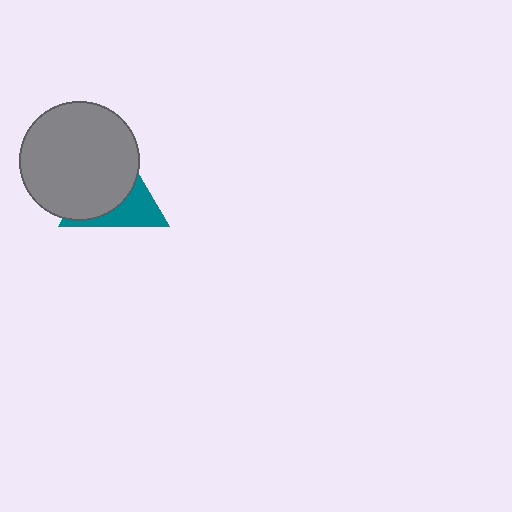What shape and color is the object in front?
The object in front is a gray circle.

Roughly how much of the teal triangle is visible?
A small part of it is visible (roughly 38%).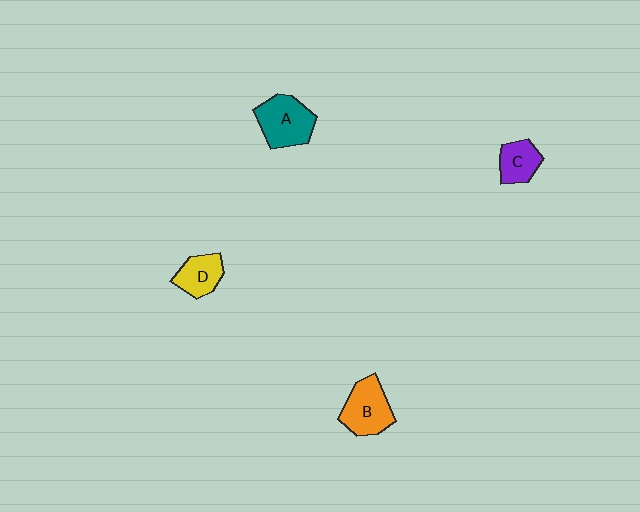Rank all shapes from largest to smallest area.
From largest to smallest: A (teal), B (orange), D (yellow), C (purple).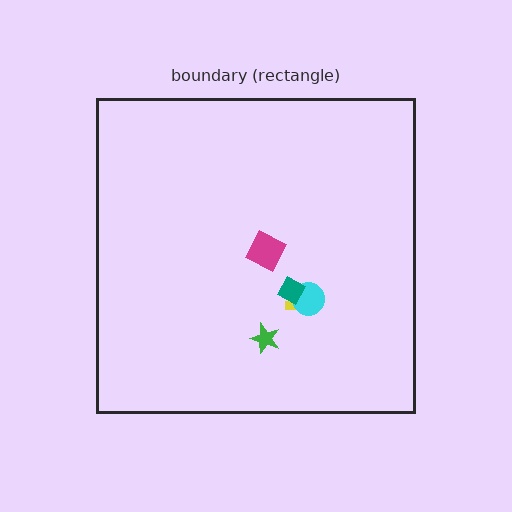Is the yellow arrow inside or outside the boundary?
Inside.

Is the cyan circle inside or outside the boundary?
Inside.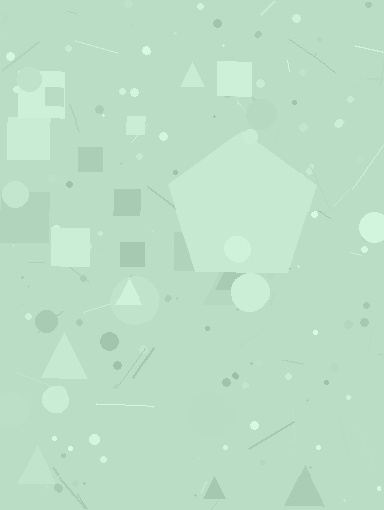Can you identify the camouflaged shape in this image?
The camouflaged shape is a pentagon.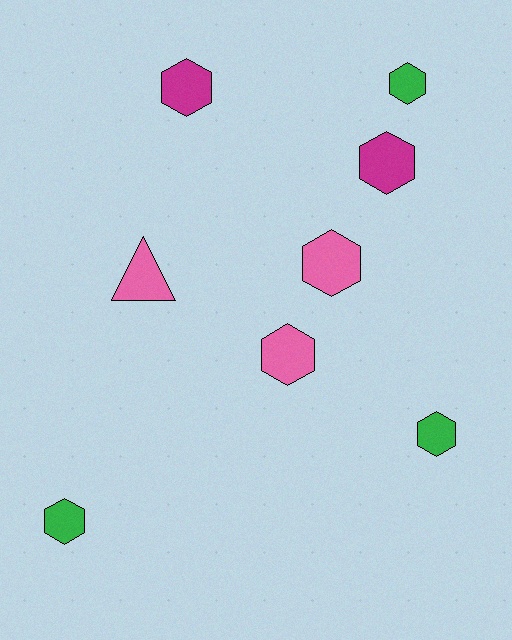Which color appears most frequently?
Green, with 3 objects.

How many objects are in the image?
There are 8 objects.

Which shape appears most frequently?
Hexagon, with 7 objects.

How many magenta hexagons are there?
There are 2 magenta hexagons.